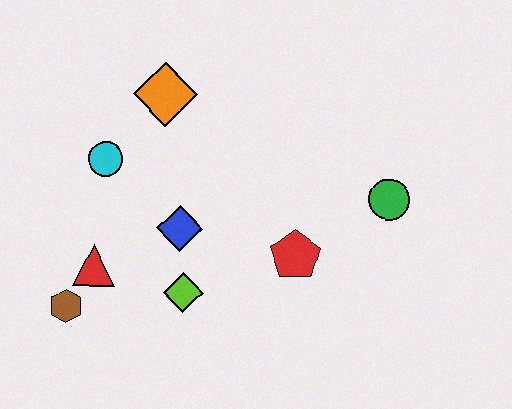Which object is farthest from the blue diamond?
The green circle is farthest from the blue diamond.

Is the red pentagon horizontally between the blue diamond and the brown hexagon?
No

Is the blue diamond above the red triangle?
Yes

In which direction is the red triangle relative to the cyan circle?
The red triangle is below the cyan circle.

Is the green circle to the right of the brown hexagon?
Yes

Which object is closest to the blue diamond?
The lime diamond is closest to the blue diamond.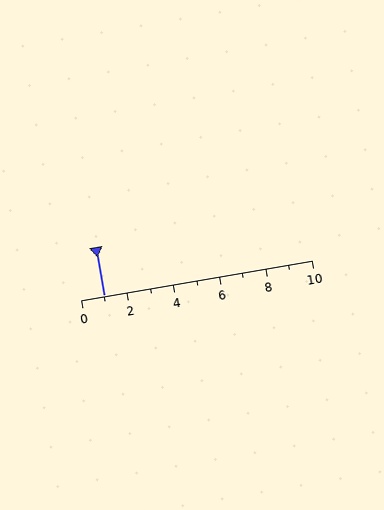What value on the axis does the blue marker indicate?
The marker indicates approximately 1.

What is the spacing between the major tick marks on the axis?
The major ticks are spaced 2 apart.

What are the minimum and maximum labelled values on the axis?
The axis runs from 0 to 10.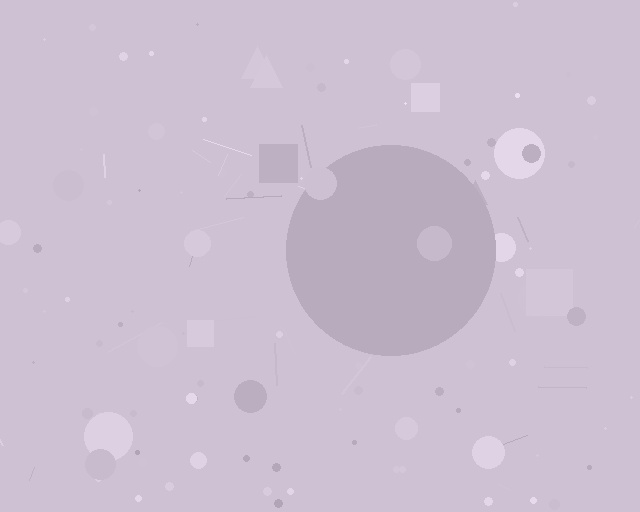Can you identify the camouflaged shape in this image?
The camouflaged shape is a circle.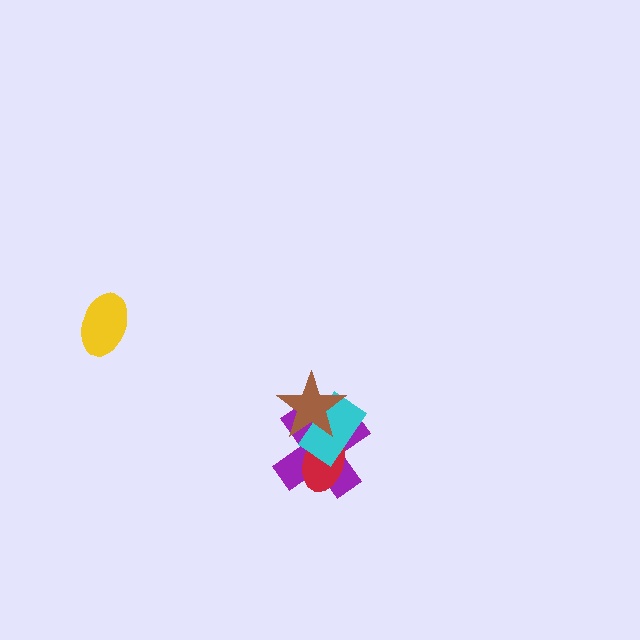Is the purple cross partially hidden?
Yes, it is partially covered by another shape.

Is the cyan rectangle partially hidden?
Yes, it is partially covered by another shape.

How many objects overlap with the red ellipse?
3 objects overlap with the red ellipse.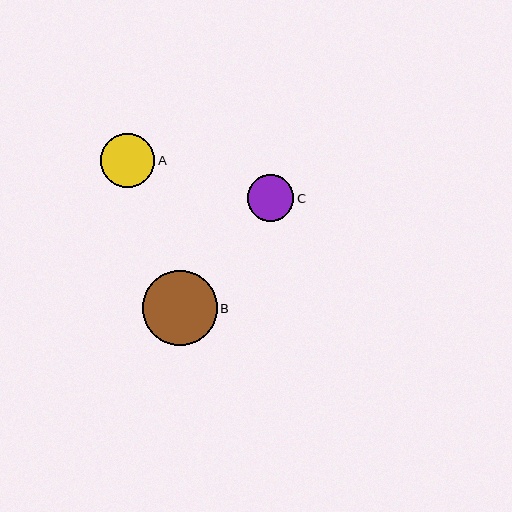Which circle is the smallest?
Circle C is the smallest with a size of approximately 46 pixels.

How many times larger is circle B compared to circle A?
Circle B is approximately 1.4 times the size of circle A.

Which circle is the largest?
Circle B is the largest with a size of approximately 75 pixels.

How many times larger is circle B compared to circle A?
Circle B is approximately 1.4 times the size of circle A.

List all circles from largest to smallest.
From largest to smallest: B, A, C.